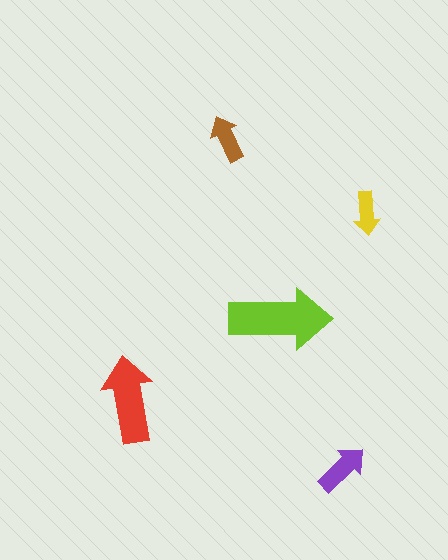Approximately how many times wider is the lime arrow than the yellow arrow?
About 2.5 times wider.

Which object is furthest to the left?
The red arrow is leftmost.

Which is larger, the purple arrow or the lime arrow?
The lime one.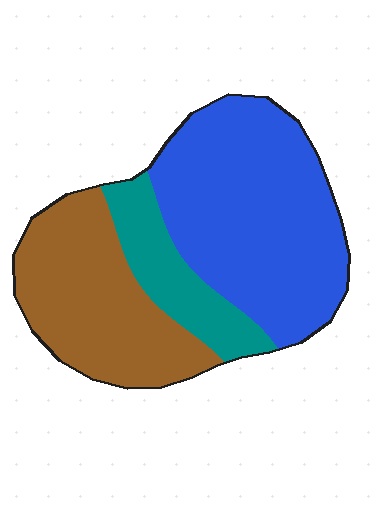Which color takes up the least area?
Teal, at roughly 15%.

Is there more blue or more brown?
Blue.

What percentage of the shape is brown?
Brown covers around 35% of the shape.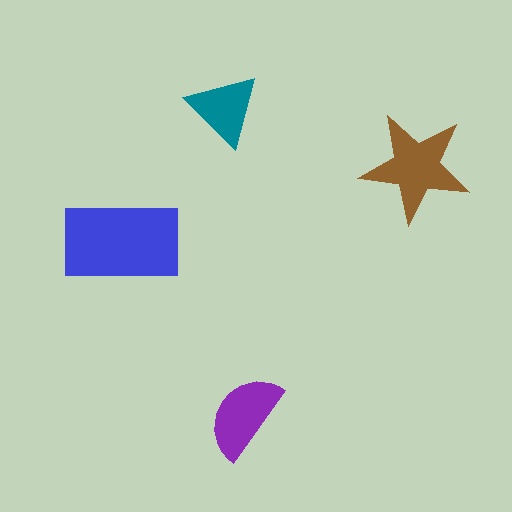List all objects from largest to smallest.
The blue rectangle, the brown star, the purple semicircle, the teal triangle.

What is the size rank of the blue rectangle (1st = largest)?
1st.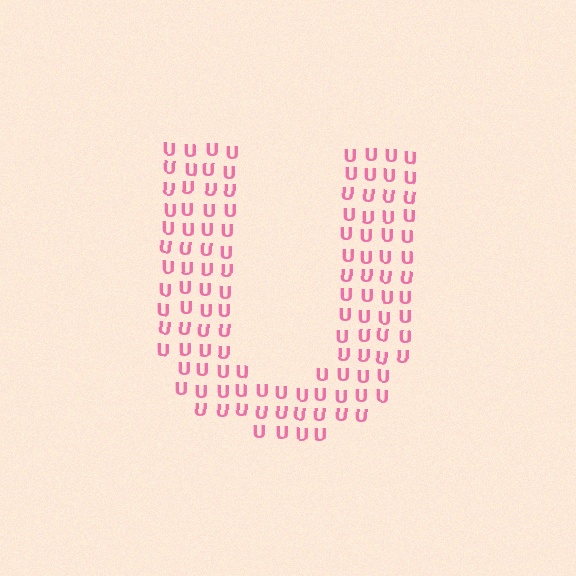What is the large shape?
The large shape is the letter U.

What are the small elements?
The small elements are letter U's.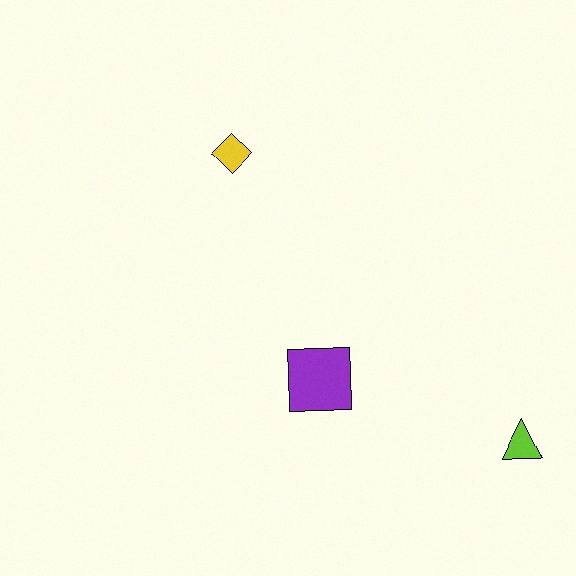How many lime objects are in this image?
There is 1 lime object.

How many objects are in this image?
There are 3 objects.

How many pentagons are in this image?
There are no pentagons.